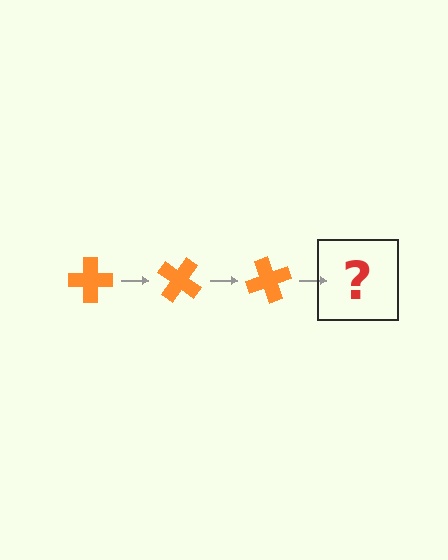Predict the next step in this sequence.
The next step is an orange cross rotated 105 degrees.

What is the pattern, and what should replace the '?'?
The pattern is that the cross rotates 35 degrees each step. The '?' should be an orange cross rotated 105 degrees.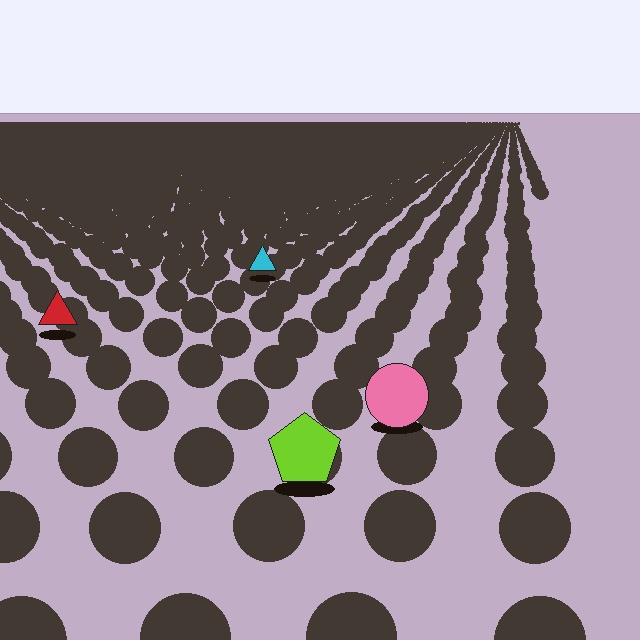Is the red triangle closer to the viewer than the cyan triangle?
Yes. The red triangle is closer — you can tell from the texture gradient: the ground texture is coarser near it.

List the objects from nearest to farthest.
From nearest to farthest: the lime pentagon, the pink circle, the red triangle, the cyan triangle.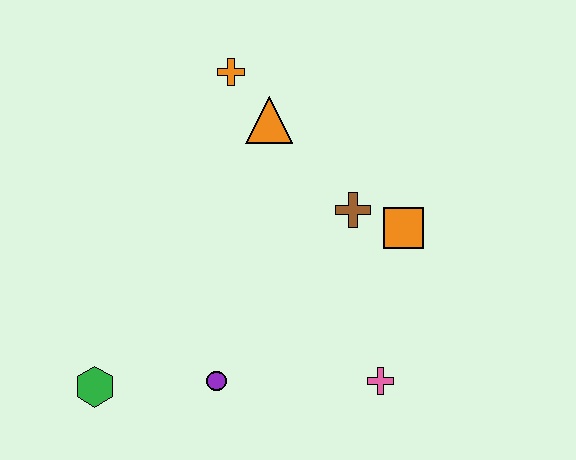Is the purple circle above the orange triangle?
No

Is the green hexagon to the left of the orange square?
Yes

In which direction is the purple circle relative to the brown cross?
The purple circle is below the brown cross.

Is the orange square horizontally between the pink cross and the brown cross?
No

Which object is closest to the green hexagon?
The purple circle is closest to the green hexagon.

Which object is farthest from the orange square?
The green hexagon is farthest from the orange square.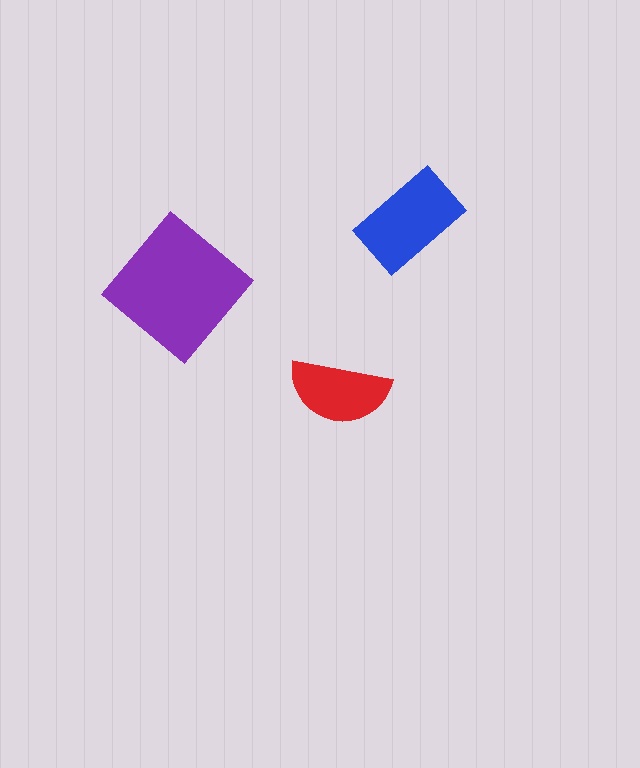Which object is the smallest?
The red semicircle.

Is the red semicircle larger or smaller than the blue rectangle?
Smaller.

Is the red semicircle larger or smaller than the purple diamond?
Smaller.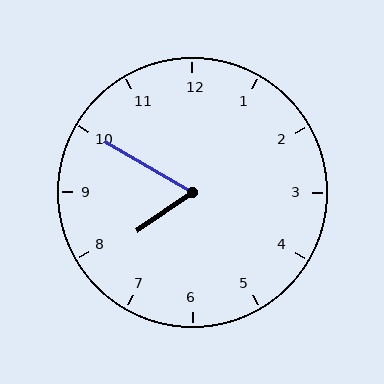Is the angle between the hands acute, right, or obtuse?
It is acute.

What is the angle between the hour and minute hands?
Approximately 65 degrees.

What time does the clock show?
7:50.